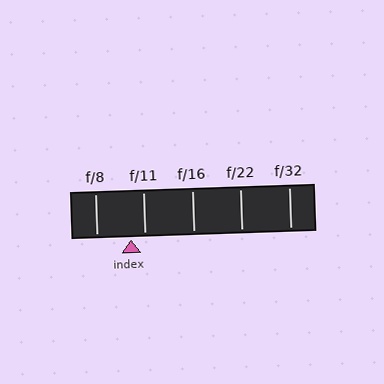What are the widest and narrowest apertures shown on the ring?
The widest aperture shown is f/8 and the narrowest is f/32.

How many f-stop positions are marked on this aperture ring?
There are 5 f-stop positions marked.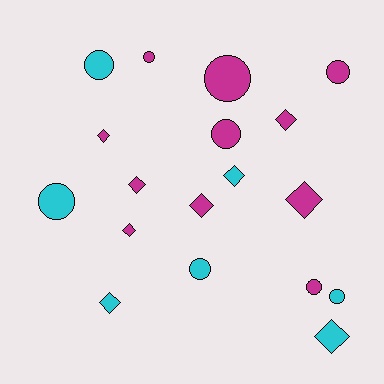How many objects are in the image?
There are 18 objects.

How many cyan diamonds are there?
There are 3 cyan diamonds.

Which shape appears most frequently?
Circle, with 9 objects.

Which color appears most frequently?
Magenta, with 11 objects.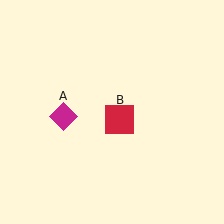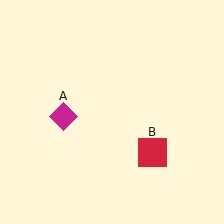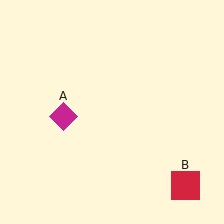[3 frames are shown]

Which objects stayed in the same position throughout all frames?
Magenta diamond (object A) remained stationary.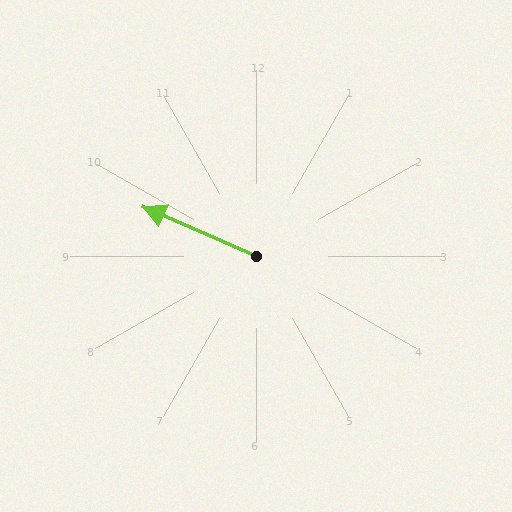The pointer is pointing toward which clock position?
Roughly 10 o'clock.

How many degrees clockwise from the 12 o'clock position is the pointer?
Approximately 294 degrees.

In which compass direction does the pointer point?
Northwest.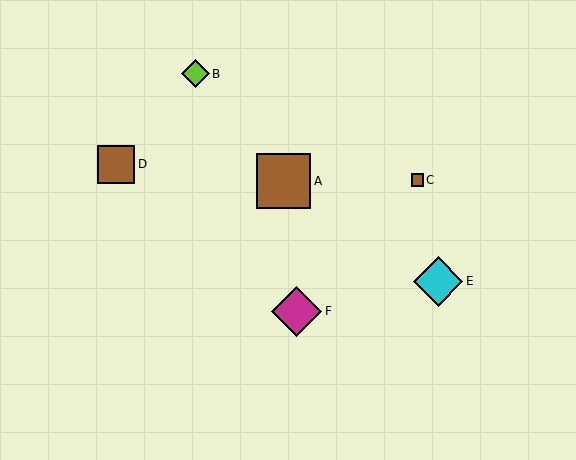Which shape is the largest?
The brown square (labeled A) is the largest.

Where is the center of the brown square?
The center of the brown square is at (417, 180).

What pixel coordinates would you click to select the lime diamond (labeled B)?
Click at (195, 74) to select the lime diamond B.